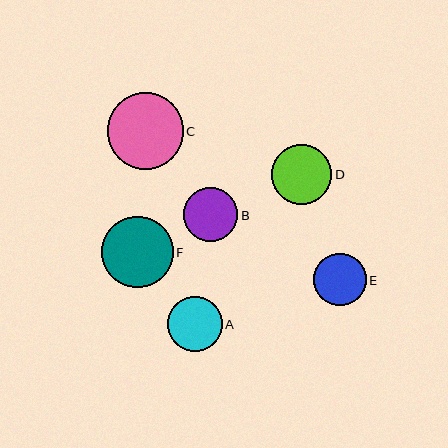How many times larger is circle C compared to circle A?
Circle C is approximately 1.4 times the size of circle A.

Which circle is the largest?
Circle C is the largest with a size of approximately 76 pixels.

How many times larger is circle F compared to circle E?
Circle F is approximately 1.4 times the size of circle E.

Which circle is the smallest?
Circle E is the smallest with a size of approximately 52 pixels.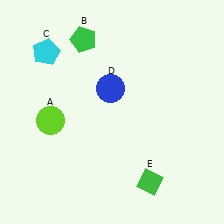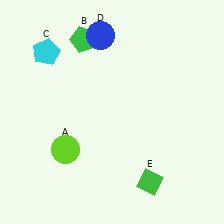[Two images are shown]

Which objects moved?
The objects that moved are: the lime circle (A), the blue circle (D).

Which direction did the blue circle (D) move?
The blue circle (D) moved up.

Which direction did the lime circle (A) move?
The lime circle (A) moved down.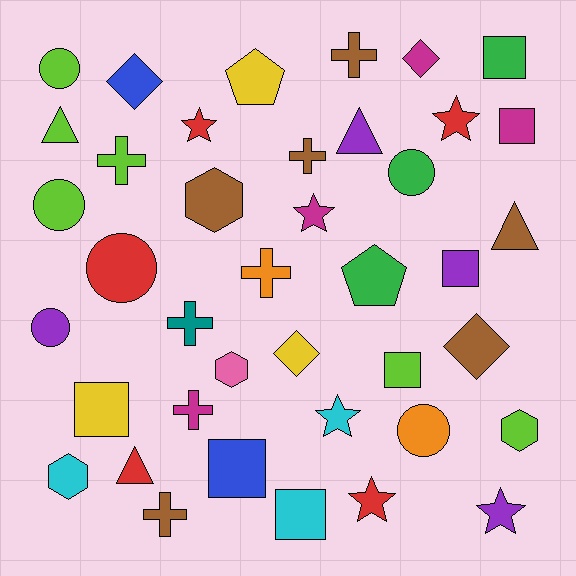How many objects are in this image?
There are 40 objects.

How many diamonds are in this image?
There are 4 diamonds.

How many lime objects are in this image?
There are 6 lime objects.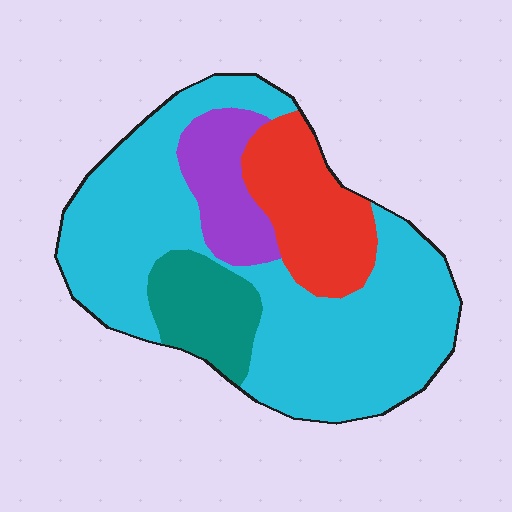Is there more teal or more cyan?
Cyan.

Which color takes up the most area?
Cyan, at roughly 60%.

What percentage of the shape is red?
Red takes up about one sixth (1/6) of the shape.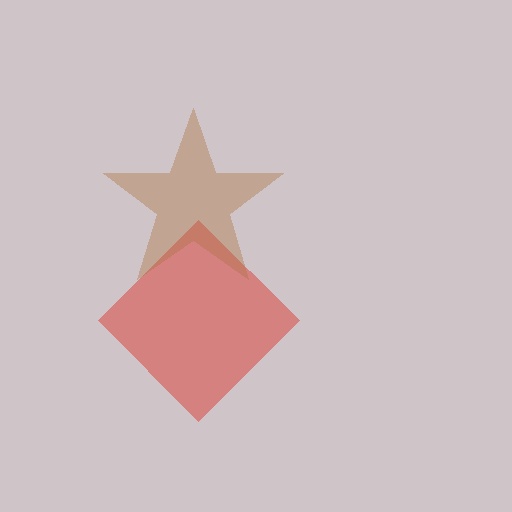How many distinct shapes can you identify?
There are 2 distinct shapes: a red diamond, a brown star.